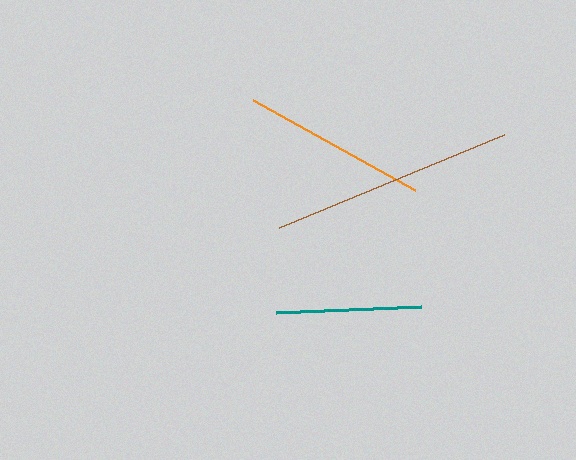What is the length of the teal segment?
The teal segment is approximately 145 pixels long.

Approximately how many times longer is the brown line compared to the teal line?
The brown line is approximately 1.7 times the length of the teal line.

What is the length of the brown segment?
The brown segment is approximately 243 pixels long.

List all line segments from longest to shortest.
From longest to shortest: brown, orange, teal.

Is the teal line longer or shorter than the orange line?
The orange line is longer than the teal line.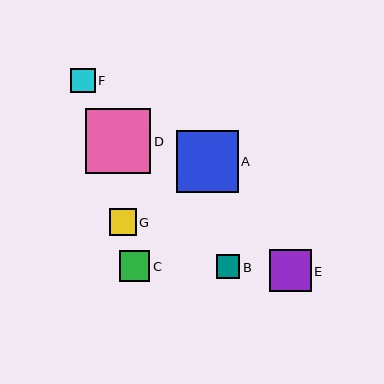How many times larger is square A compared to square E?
Square A is approximately 1.5 times the size of square E.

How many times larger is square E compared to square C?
Square E is approximately 1.4 times the size of square C.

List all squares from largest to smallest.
From largest to smallest: D, A, E, C, G, F, B.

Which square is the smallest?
Square B is the smallest with a size of approximately 24 pixels.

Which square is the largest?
Square D is the largest with a size of approximately 65 pixels.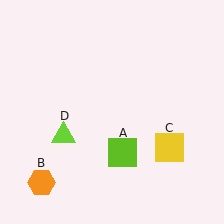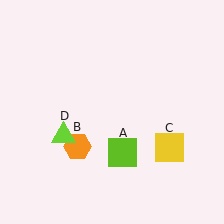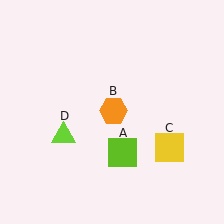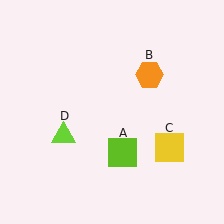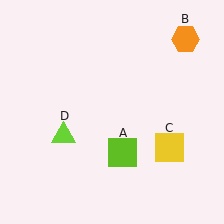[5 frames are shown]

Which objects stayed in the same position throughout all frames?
Lime square (object A) and yellow square (object C) and lime triangle (object D) remained stationary.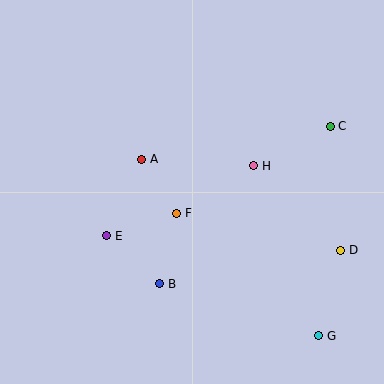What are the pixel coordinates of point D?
Point D is at (341, 250).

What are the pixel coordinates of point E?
Point E is at (107, 236).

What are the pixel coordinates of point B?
Point B is at (160, 284).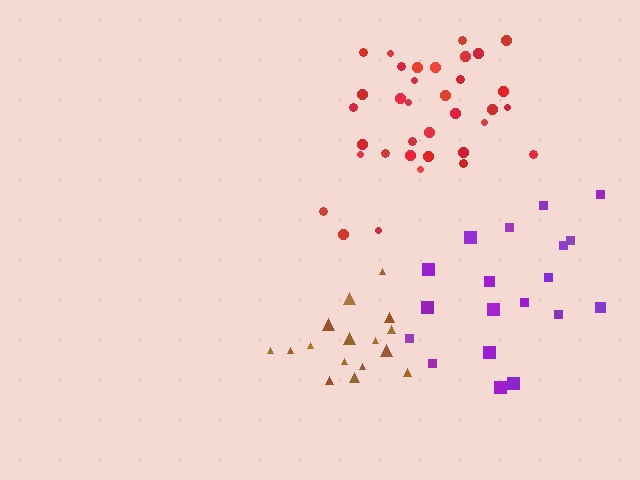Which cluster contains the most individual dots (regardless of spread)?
Red (35).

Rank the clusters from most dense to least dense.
brown, red, purple.